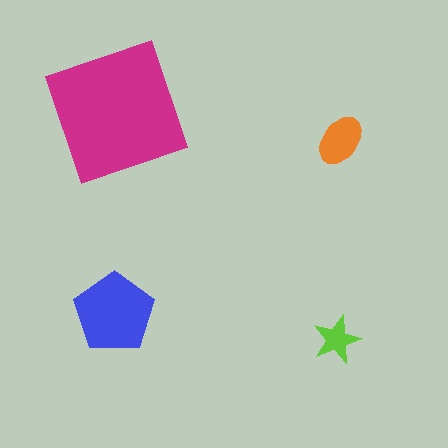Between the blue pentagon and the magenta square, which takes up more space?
The magenta square.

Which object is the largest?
The magenta square.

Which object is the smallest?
The lime star.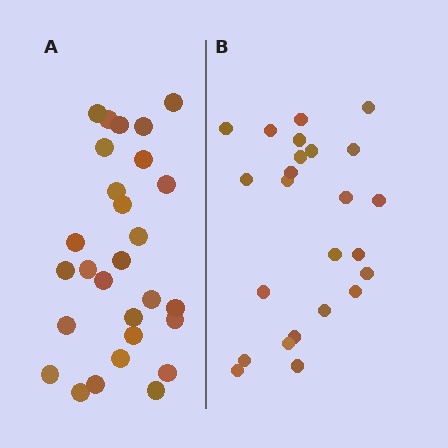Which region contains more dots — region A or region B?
Region A (the left region) has more dots.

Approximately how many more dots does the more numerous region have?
Region A has about 4 more dots than region B.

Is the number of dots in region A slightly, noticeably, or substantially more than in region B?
Region A has only slightly more — the two regions are fairly close. The ratio is roughly 1.2 to 1.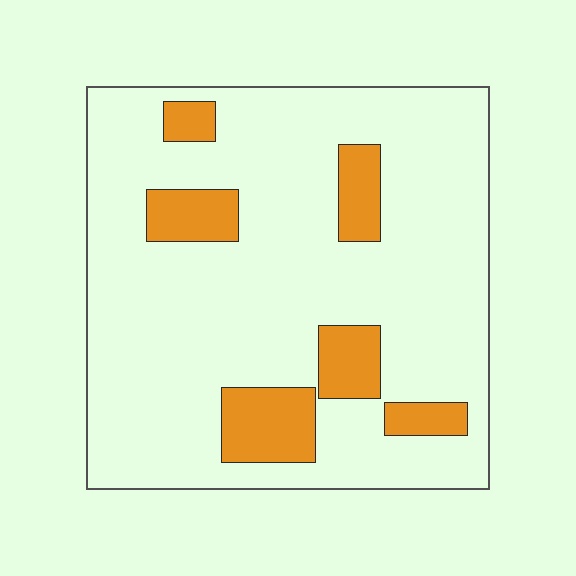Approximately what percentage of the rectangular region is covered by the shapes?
Approximately 15%.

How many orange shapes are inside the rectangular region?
6.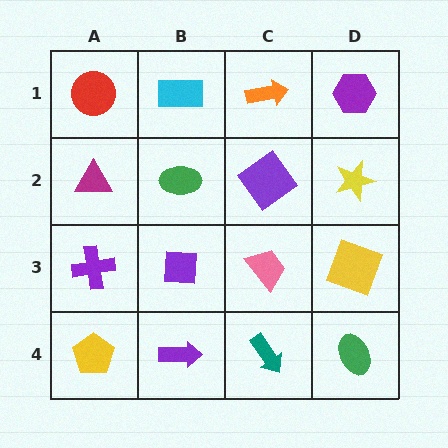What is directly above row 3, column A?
A magenta triangle.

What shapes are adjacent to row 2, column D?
A purple hexagon (row 1, column D), a yellow square (row 3, column D), a purple diamond (row 2, column C).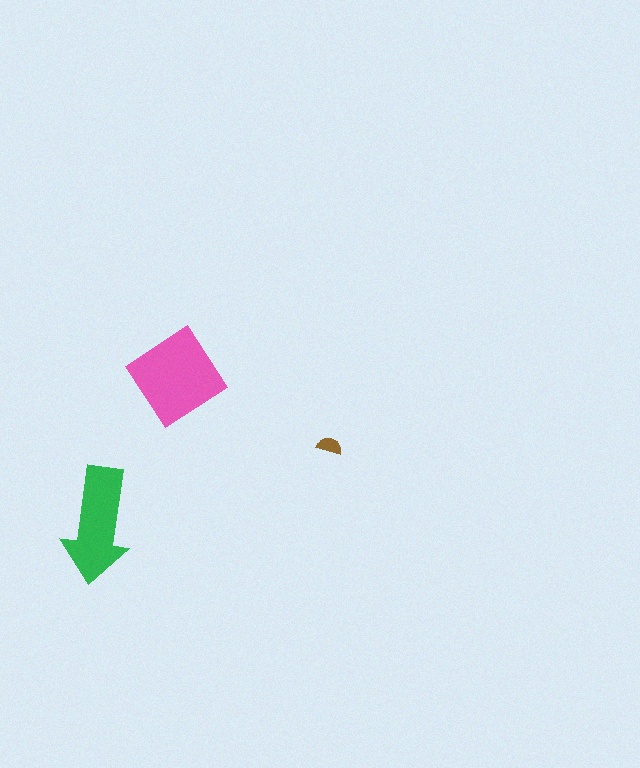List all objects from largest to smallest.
The pink diamond, the green arrow, the brown semicircle.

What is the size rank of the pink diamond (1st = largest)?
1st.